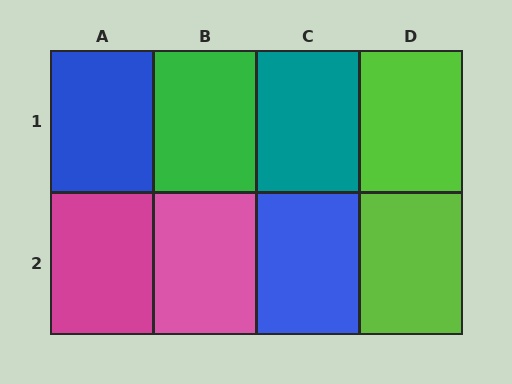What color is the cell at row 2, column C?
Blue.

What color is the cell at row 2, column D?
Lime.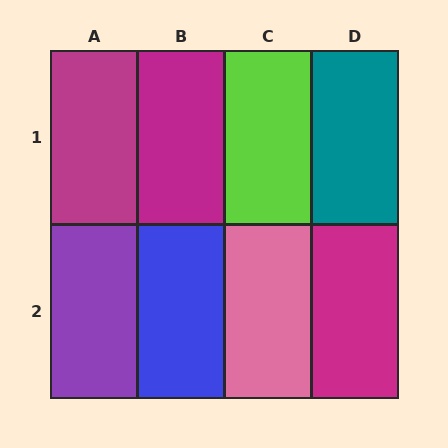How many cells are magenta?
3 cells are magenta.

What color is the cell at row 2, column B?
Blue.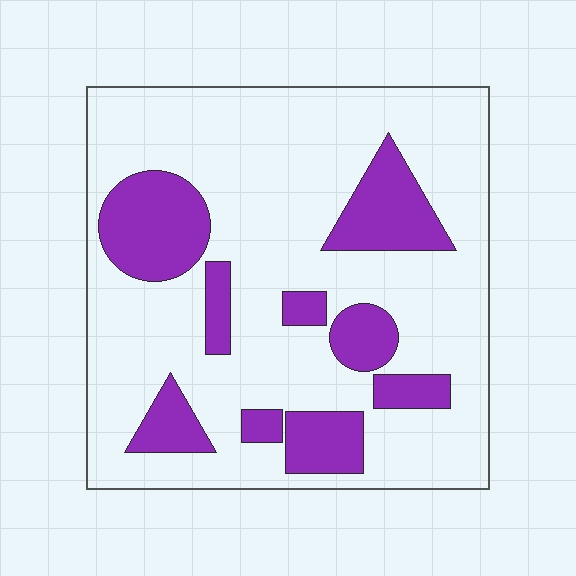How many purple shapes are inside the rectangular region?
9.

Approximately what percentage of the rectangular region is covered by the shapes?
Approximately 25%.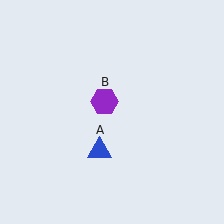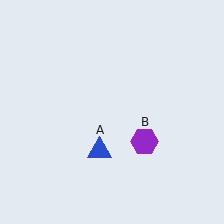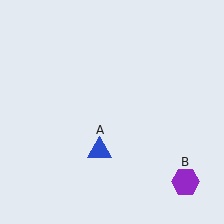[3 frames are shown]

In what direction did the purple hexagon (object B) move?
The purple hexagon (object B) moved down and to the right.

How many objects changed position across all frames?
1 object changed position: purple hexagon (object B).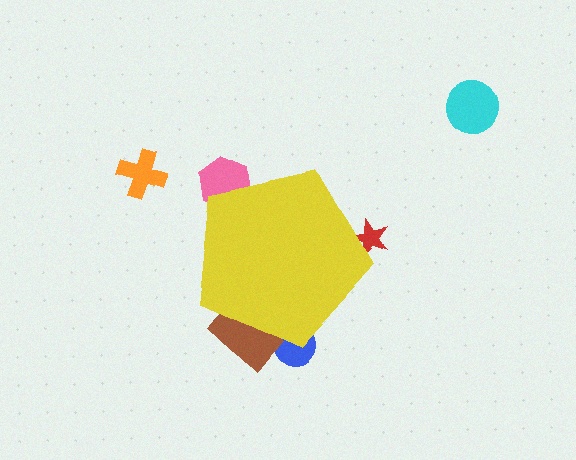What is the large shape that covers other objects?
A yellow pentagon.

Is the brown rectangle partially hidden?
Yes, the brown rectangle is partially hidden behind the yellow pentagon.